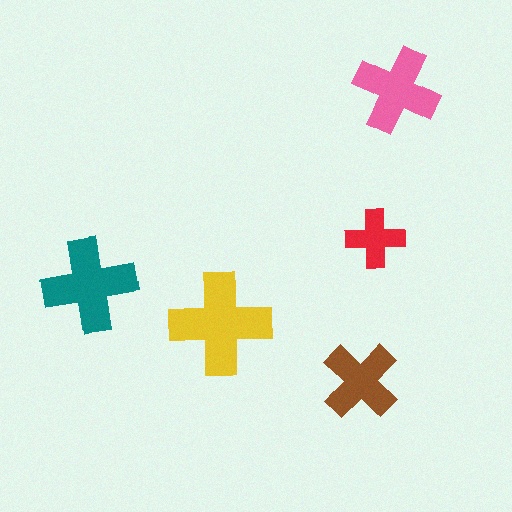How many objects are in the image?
There are 5 objects in the image.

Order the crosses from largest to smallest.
the yellow one, the teal one, the pink one, the brown one, the red one.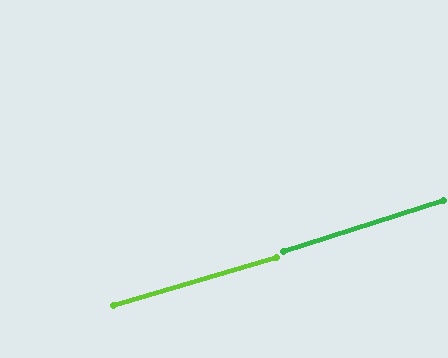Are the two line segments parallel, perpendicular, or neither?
Parallel — their directions differ by only 1.3°.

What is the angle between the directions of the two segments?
Approximately 1 degree.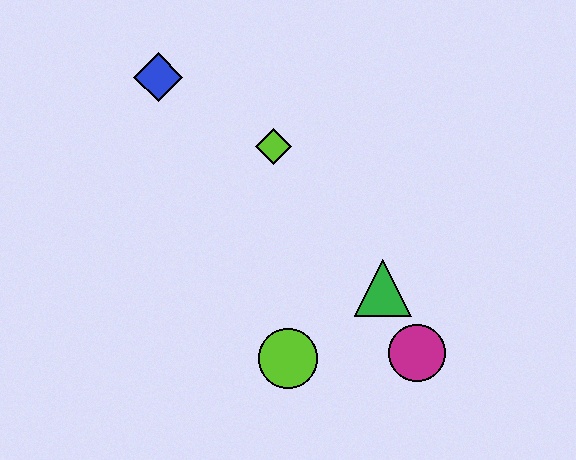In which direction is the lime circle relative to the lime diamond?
The lime circle is below the lime diamond.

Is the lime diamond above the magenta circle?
Yes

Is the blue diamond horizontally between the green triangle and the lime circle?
No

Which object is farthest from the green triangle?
The blue diamond is farthest from the green triangle.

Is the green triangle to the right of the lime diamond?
Yes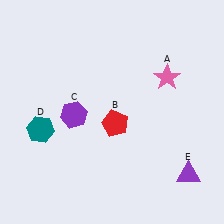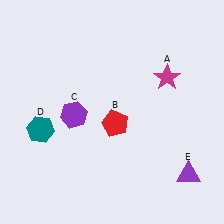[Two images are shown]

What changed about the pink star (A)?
In Image 1, A is pink. In Image 2, it changed to magenta.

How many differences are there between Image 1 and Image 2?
There is 1 difference between the two images.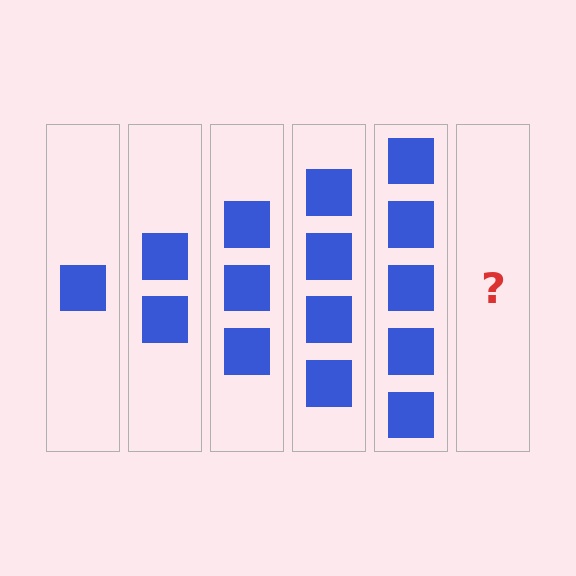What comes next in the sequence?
The next element should be 6 squares.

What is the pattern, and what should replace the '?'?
The pattern is that each step adds one more square. The '?' should be 6 squares.